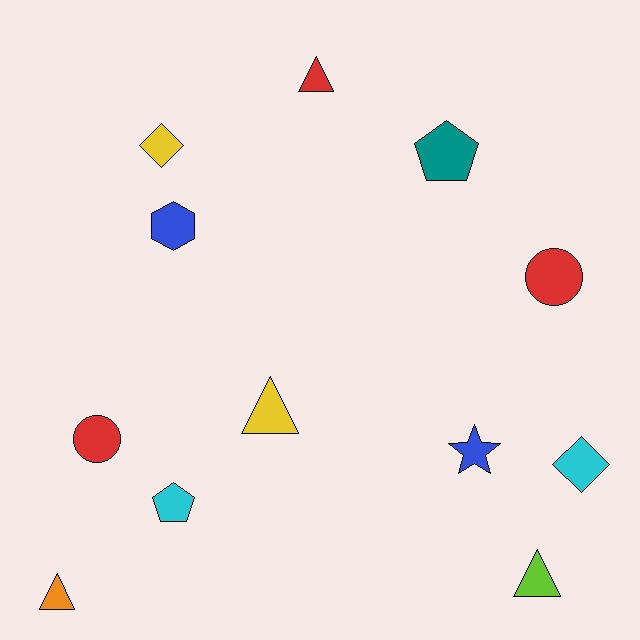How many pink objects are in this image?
There are no pink objects.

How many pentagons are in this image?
There are 2 pentagons.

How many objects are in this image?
There are 12 objects.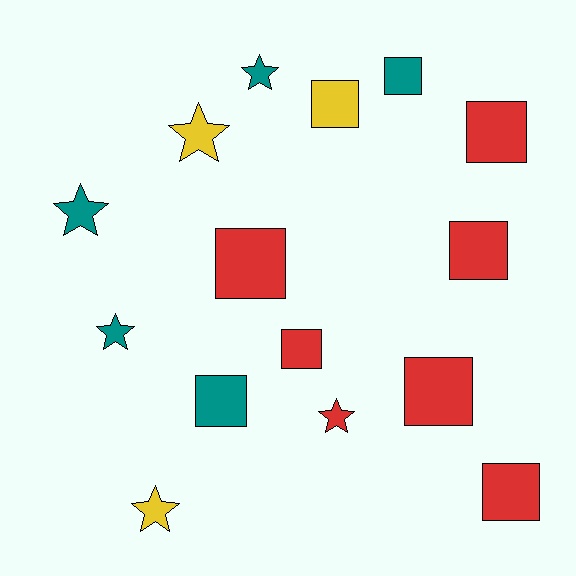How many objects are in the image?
There are 15 objects.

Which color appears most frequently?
Red, with 7 objects.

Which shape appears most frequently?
Square, with 9 objects.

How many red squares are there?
There are 6 red squares.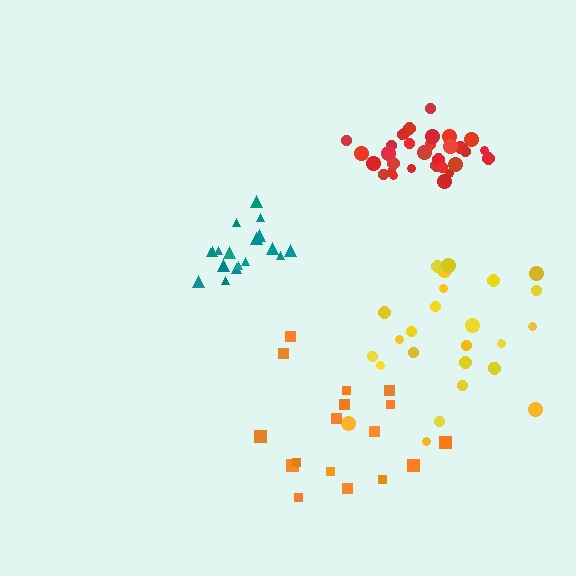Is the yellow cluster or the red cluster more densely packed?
Red.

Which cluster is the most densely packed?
Teal.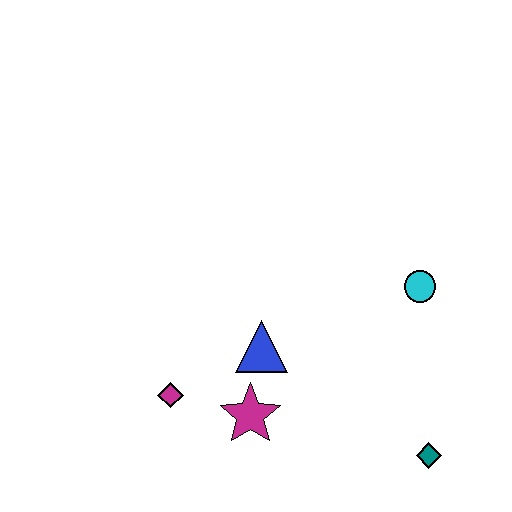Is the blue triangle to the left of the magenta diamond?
No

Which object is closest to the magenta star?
The blue triangle is closest to the magenta star.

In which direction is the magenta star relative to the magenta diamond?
The magenta star is to the right of the magenta diamond.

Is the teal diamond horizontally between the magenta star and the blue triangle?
No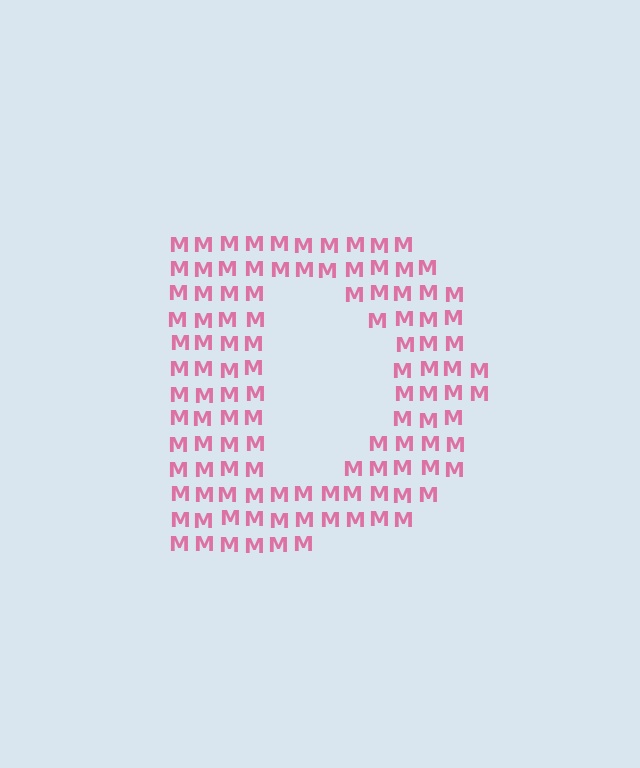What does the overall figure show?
The overall figure shows the letter D.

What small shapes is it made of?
It is made of small letter M's.